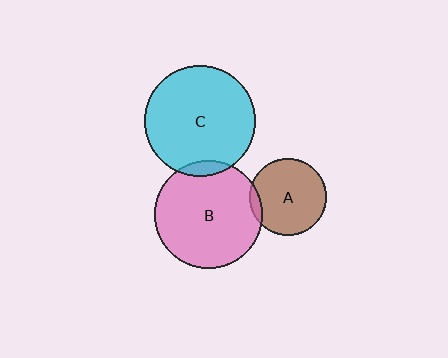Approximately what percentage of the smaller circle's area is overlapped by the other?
Approximately 5%.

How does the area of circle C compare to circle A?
Approximately 2.1 times.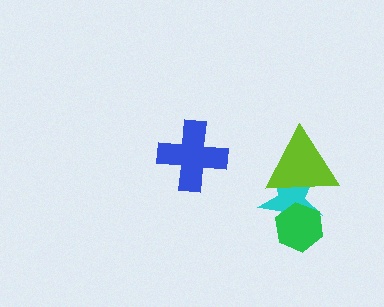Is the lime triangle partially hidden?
No, no other shape covers it.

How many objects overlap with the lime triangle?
1 object overlaps with the lime triangle.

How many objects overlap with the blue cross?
0 objects overlap with the blue cross.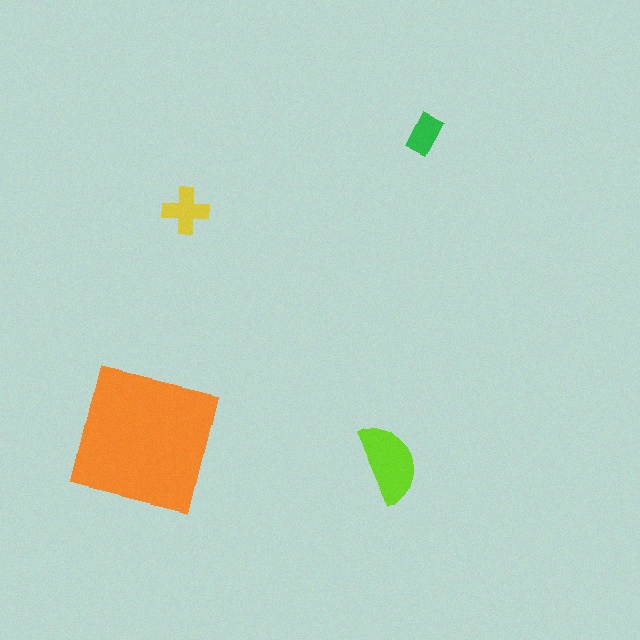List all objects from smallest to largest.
The green rectangle, the yellow cross, the lime semicircle, the orange square.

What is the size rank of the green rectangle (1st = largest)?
4th.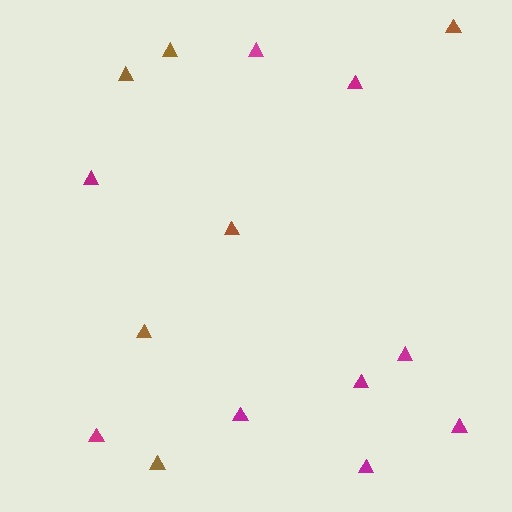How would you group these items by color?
There are 2 groups: one group of magenta triangles (9) and one group of brown triangles (6).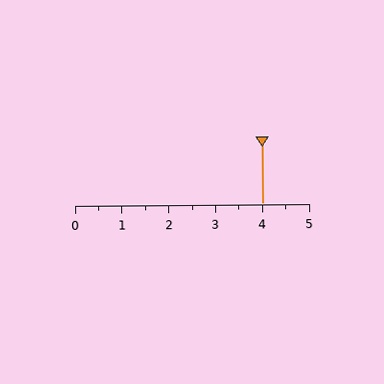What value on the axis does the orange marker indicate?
The marker indicates approximately 4.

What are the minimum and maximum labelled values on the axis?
The axis runs from 0 to 5.